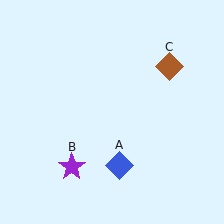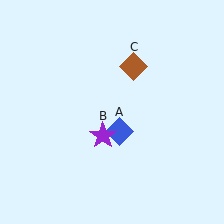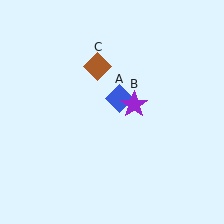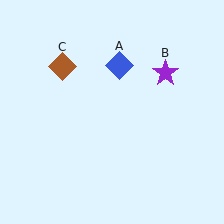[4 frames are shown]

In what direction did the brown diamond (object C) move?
The brown diamond (object C) moved left.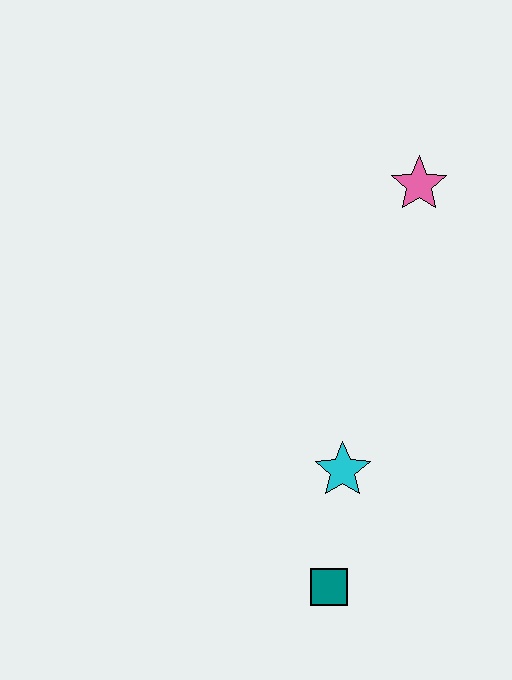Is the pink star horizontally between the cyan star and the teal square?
No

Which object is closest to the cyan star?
The teal square is closest to the cyan star.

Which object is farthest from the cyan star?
The pink star is farthest from the cyan star.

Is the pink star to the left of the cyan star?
No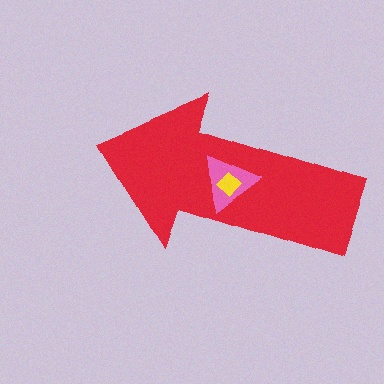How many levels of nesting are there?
3.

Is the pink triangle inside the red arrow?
Yes.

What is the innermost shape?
The yellow diamond.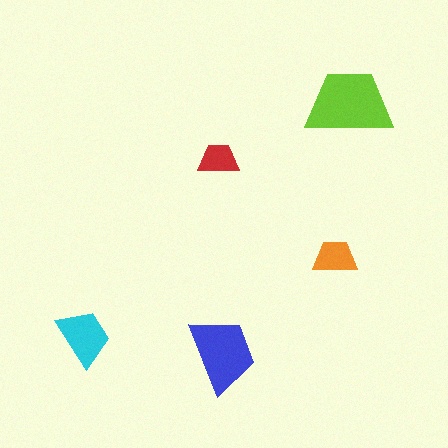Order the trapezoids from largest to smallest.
the lime one, the blue one, the cyan one, the orange one, the red one.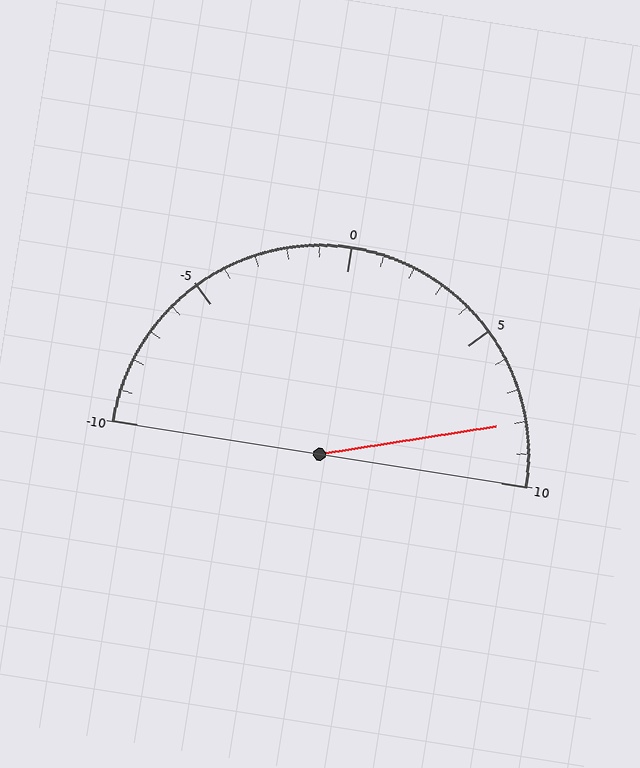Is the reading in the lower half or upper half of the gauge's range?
The reading is in the upper half of the range (-10 to 10).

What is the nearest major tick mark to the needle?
The nearest major tick mark is 10.